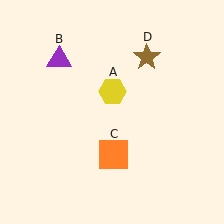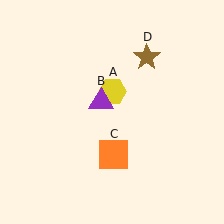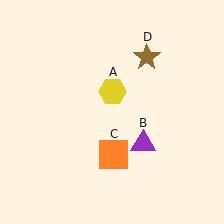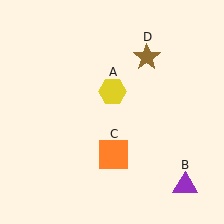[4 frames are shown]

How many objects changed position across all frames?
1 object changed position: purple triangle (object B).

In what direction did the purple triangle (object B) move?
The purple triangle (object B) moved down and to the right.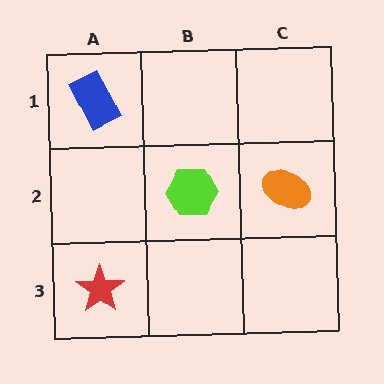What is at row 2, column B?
A lime hexagon.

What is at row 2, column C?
An orange ellipse.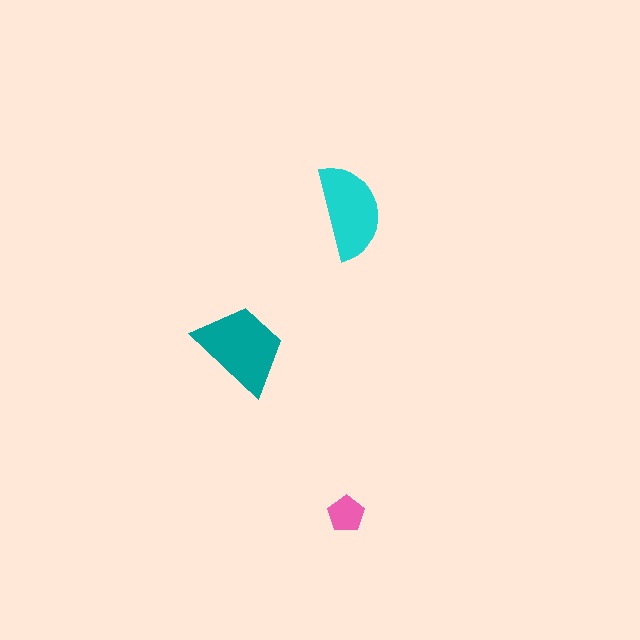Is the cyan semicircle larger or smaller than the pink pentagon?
Larger.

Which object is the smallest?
The pink pentagon.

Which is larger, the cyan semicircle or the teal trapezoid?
The teal trapezoid.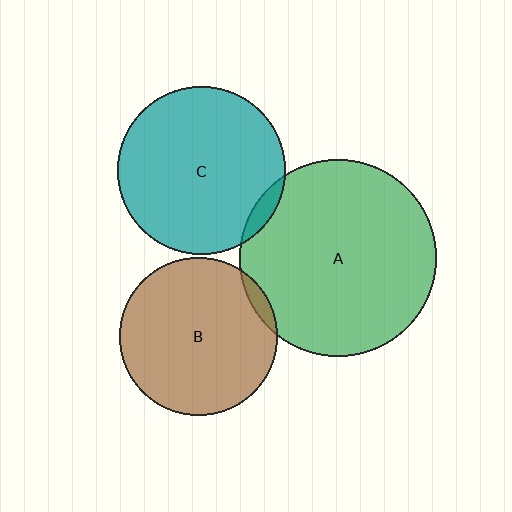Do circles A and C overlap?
Yes.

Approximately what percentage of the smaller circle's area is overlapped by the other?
Approximately 5%.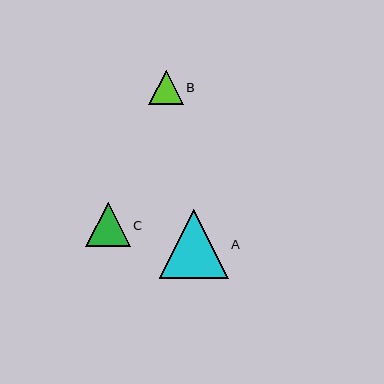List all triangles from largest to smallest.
From largest to smallest: A, C, B.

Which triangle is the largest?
Triangle A is the largest with a size of approximately 69 pixels.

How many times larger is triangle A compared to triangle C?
Triangle A is approximately 1.6 times the size of triangle C.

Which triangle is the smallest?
Triangle B is the smallest with a size of approximately 34 pixels.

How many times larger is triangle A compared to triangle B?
Triangle A is approximately 2.0 times the size of triangle B.